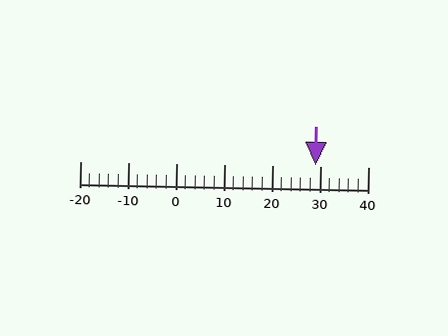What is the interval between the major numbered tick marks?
The major tick marks are spaced 10 units apart.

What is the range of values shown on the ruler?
The ruler shows values from -20 to 40.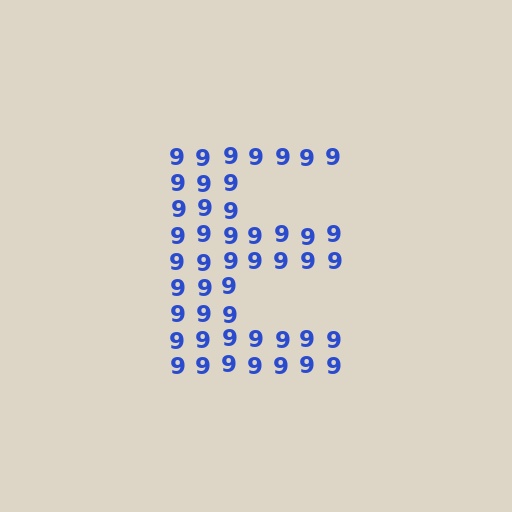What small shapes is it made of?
It is made of small digit 9's.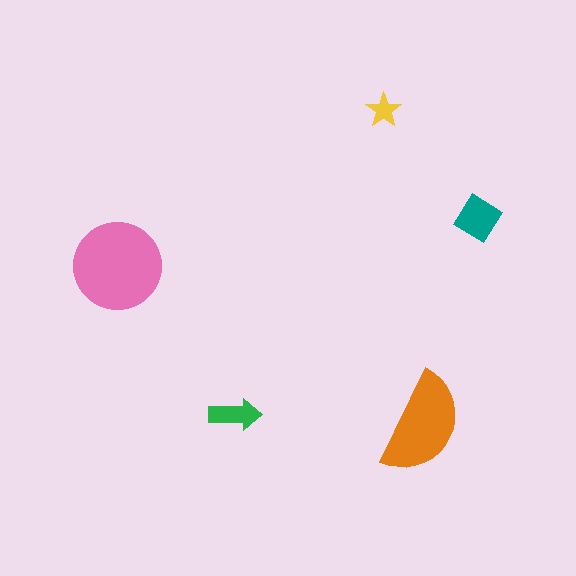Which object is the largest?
The pink circle.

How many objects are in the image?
There are 5 objects in the image.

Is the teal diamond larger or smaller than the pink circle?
Smaller.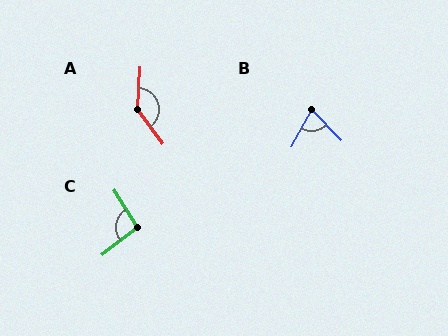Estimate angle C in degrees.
Approximately 95 degrees.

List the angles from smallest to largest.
B (73°), C (95°), A (140°).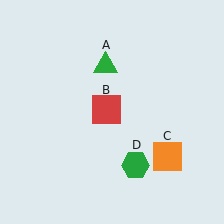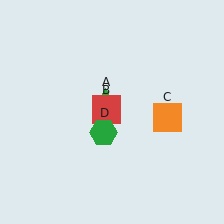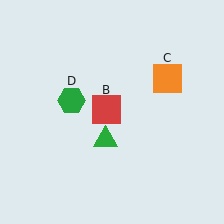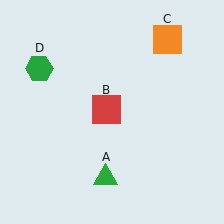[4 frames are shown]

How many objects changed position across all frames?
3 objects changed position: green triangle (object A), orange square (object C), green hexagon (object D).